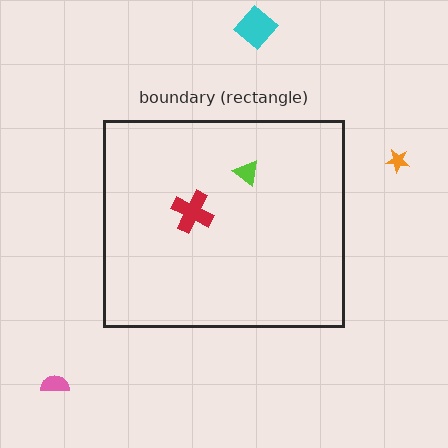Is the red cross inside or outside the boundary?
Inside.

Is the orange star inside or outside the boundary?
Outside.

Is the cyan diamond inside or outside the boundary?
Outside.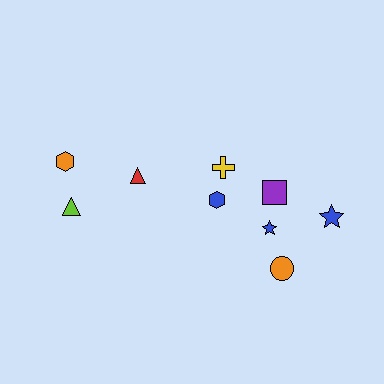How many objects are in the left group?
There are 3 objects.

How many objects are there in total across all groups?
There are 9 objects.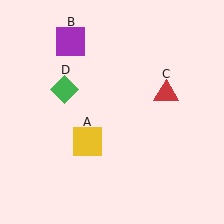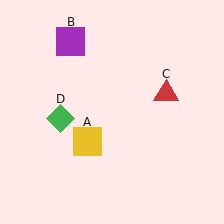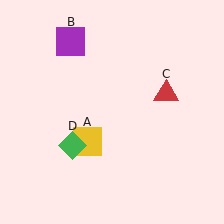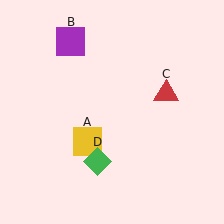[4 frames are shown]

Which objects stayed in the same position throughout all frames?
Yellow square (object A) and purple square (object B) and red triangle (object C) remained stationary.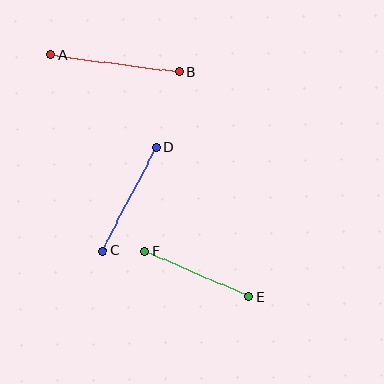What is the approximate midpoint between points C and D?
The midpoint is at approximately (130, 199) pixels.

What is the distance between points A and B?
The distance is approximately 130 pixels.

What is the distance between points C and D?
The distance is approximately 117 pixels.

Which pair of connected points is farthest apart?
Points A and B are farthest apart.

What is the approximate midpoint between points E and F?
The midpoint is at approximately (197, 274) pixels.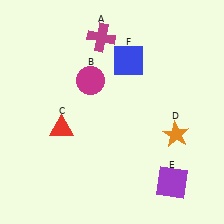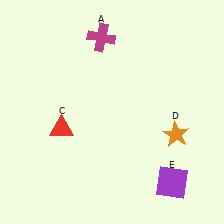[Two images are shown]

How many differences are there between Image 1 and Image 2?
There are 2 differences between the two images.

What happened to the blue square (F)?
The blue square (F) was removed in Image 2. It was in the top-right area of Image 1.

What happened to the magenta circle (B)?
The magenta circle (B) was removed in Image 2. It was in the top-left area of Image 1.